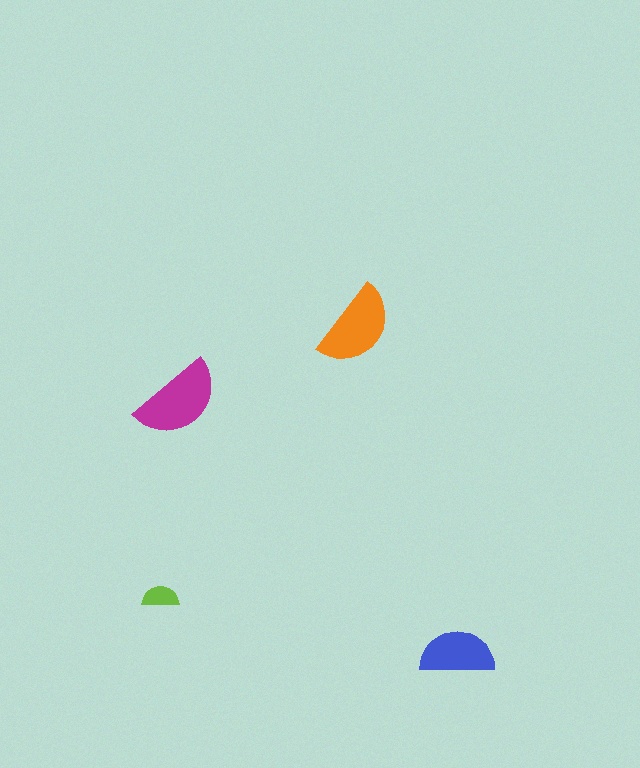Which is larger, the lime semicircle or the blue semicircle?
The blue one.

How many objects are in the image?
There are 4 objects in the image.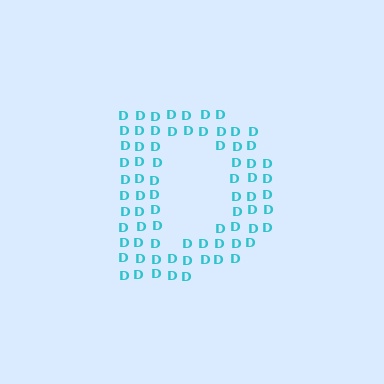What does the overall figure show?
The overall figure shows the letter D.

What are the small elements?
The small elements are letter D's.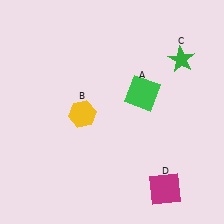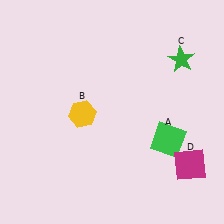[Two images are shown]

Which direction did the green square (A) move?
The green square (A) moved down.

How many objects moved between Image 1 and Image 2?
2 objects moved between the two images.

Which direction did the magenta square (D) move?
The magenta square (D) moved right.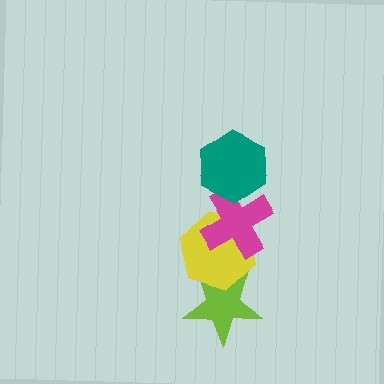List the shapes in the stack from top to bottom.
From top to bottom: the teal hexagon, the magenta cross, the yellow hexagon, the lime star.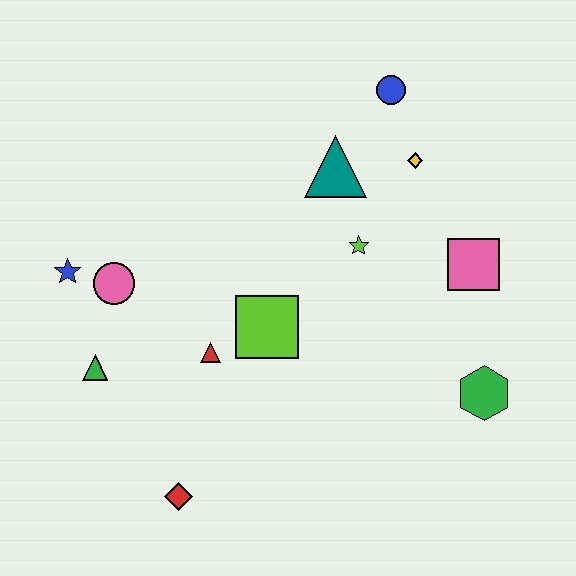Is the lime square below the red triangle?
No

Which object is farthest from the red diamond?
The blue circle is farthest from the red diamond.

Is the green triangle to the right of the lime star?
No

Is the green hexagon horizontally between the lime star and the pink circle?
No